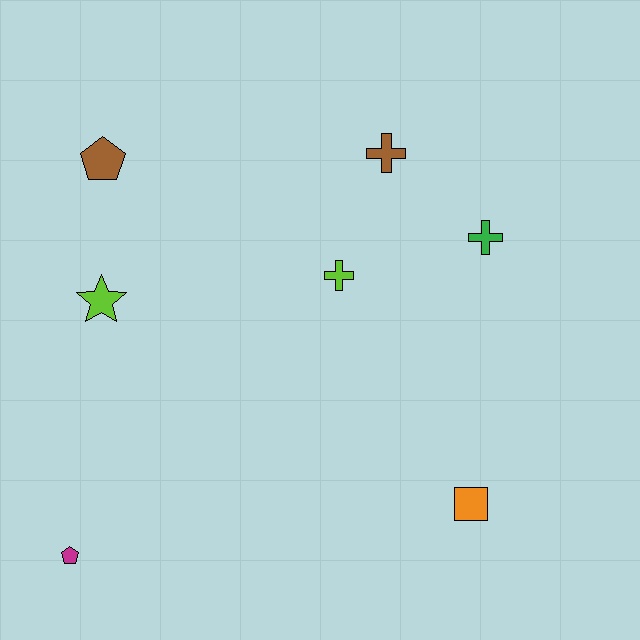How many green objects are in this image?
There is 1 green object.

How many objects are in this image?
There are 7 objects.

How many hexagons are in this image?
There are no hexagons.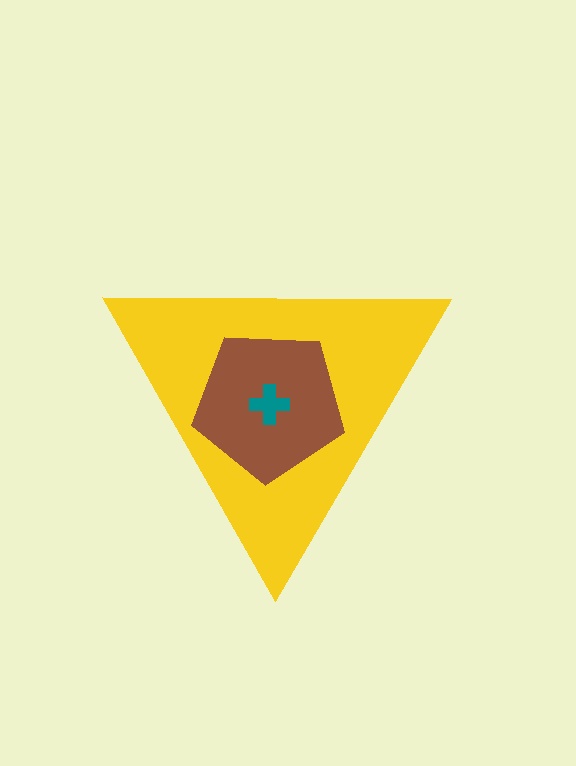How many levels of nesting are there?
3.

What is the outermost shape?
The yellow triangle.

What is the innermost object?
The teal cross.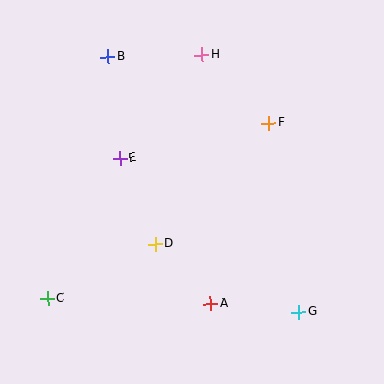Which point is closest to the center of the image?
Point D at (155, 244) is closest to the center.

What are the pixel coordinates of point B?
Point B is at (108, 57).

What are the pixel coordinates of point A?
Point A is at (211, 304).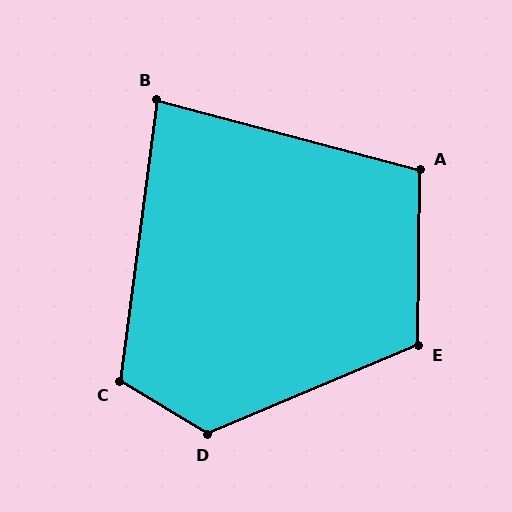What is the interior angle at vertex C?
Approximately 114 degrees (obtuse).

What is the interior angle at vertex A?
Approximately 104 degrees (obtuse).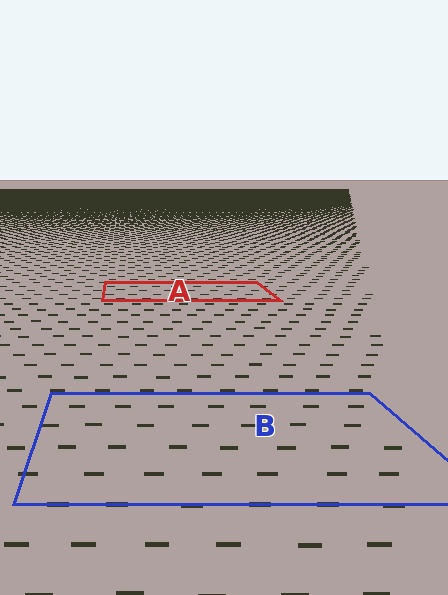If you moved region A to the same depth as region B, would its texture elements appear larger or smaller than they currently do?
They would appear larger. At a closer depth, the same texture elements are projected at a bigger on-screen size.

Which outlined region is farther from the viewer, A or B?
Region A is farther from the viewer — the texture elements inside it appear smaller and more densely packed.